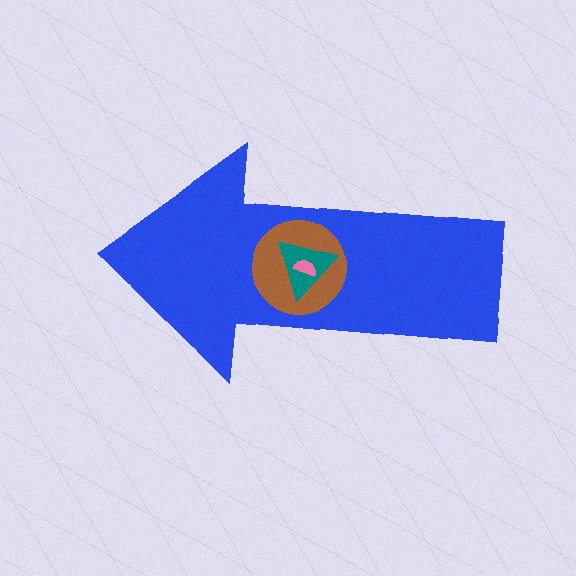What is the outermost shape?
The blue arrow.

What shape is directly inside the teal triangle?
The pink semicircle.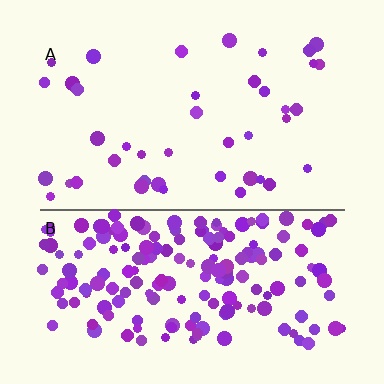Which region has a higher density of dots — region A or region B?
B (the bottom).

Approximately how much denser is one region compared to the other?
Approximately 4.4× — region B over region A.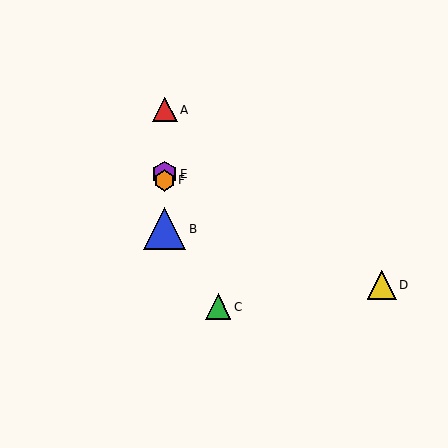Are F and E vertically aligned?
Yes, both are at x≈165.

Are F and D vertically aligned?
No, F is at x≈165 and D is at x≈382.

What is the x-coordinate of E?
Object E is at x≈165.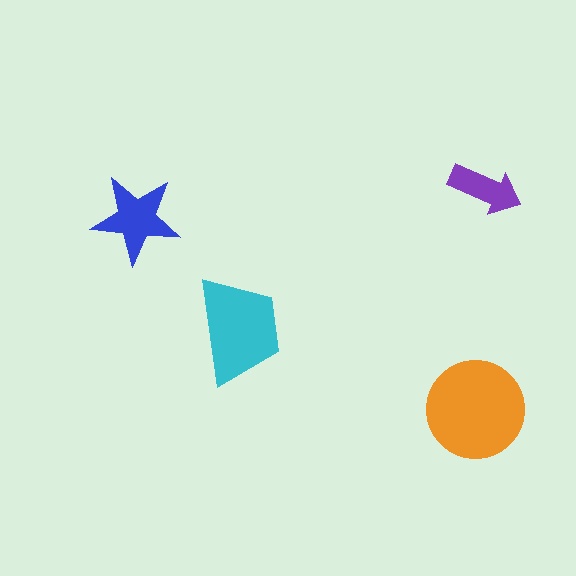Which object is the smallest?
The purple arrow.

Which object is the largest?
The orange circle.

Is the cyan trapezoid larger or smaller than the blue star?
Larger.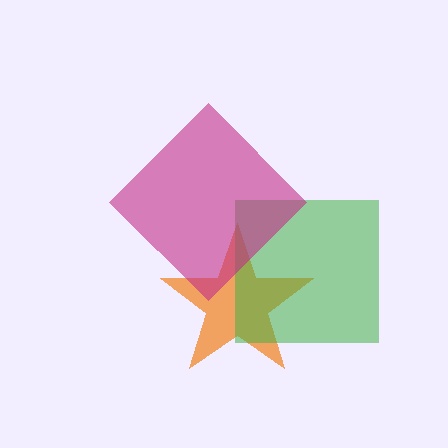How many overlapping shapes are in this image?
There are 3 overlapping shapes in the image.